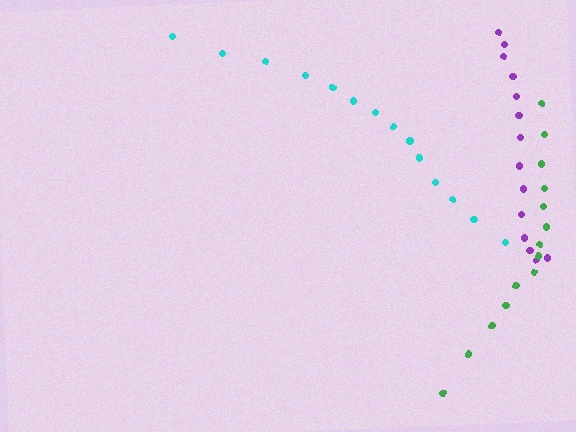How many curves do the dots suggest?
There are 3 distinct paths.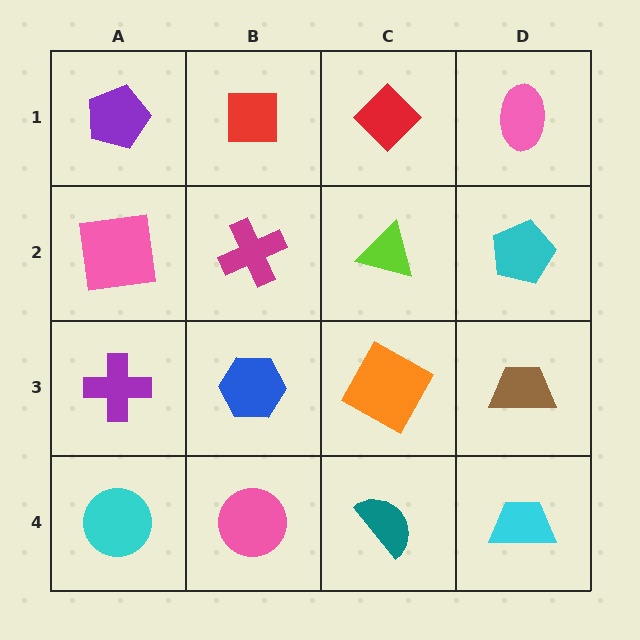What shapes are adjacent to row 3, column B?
A magenta cross (row 2, column B), a pink circle (row 4, column B), a purple cross (row 3, column A), an orange square (row 3, column C).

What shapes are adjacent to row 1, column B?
A magenta cross (row 2, column B), a purple pentagon (row 1, column A), a red diamond (row 1, column C).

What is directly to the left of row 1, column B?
A purple pentagon.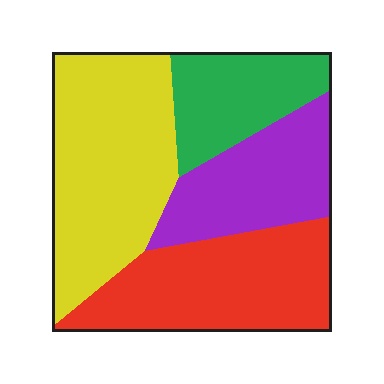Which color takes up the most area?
Yellow, at roughly 35%.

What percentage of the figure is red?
Red takes up between a quarter and a half of the figure.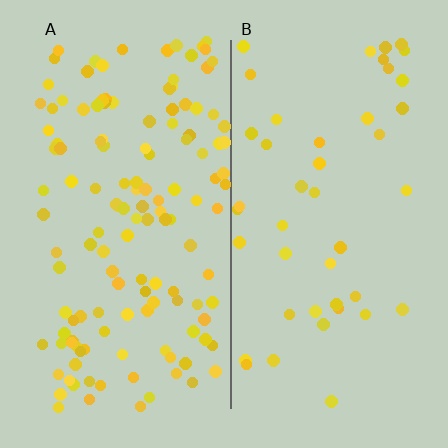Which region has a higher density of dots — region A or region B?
A (the left).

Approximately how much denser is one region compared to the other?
Approximately 3.0× — region A over region B.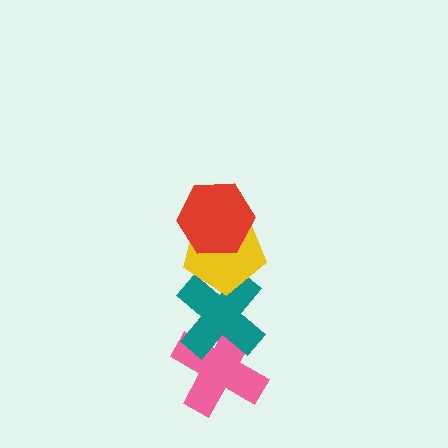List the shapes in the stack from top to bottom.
From top to bottom: the red hexagon, the yellow pentagon, the teal cross, the pink cross.